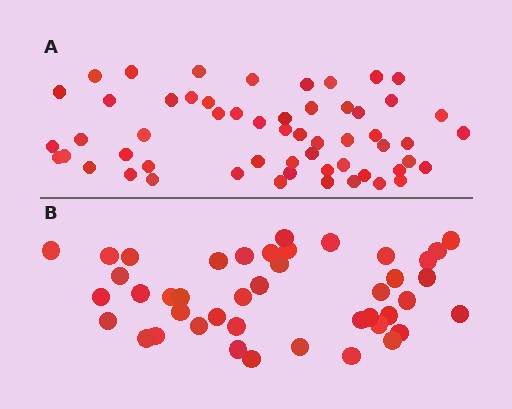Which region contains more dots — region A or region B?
Region A (the top region) has more dots.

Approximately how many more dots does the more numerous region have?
Region A has approximately 15 more dots than region B.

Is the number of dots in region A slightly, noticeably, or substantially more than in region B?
Region A has noticeably more, but not dramatically so. The ratio is roughly 1.3 to 1.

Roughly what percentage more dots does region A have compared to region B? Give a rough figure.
About 30% more.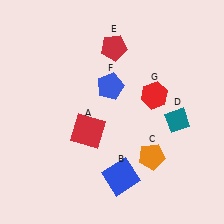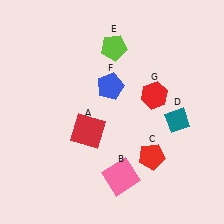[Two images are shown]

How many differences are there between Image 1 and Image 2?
There are 3 differences between the two images.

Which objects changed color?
B changed from blue to pink. C changed from orange to red. E changed from red to lime.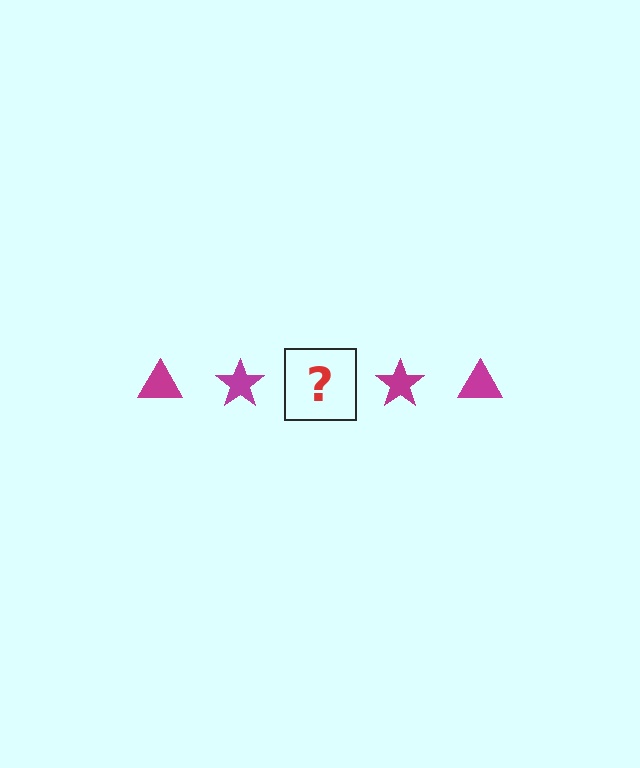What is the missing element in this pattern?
The missing element is a magenta triangle.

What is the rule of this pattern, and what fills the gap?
The rule is that the pattern cycles through triangle, star shapes in magenta. The gap should be filled with a magenta triangle.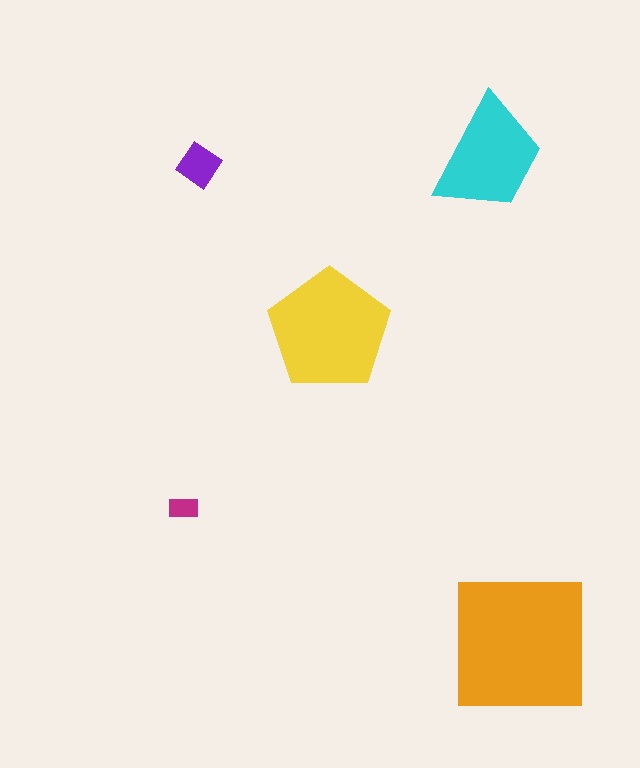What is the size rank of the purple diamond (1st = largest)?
4th.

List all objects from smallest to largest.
The magenta rectangle, the purple diamond, the cyan trapezoid, the yellow pentagon, the orange square.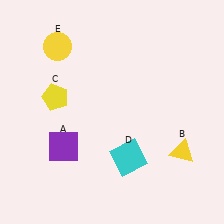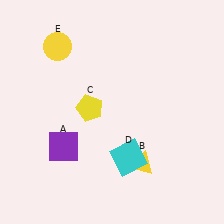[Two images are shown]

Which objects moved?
The objects that moved are: the yellow triangle (B), the yellow pentagon (C).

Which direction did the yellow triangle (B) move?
The yellow triangle (B) moved left.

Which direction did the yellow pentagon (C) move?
The yellow pentagon (C) moved right.